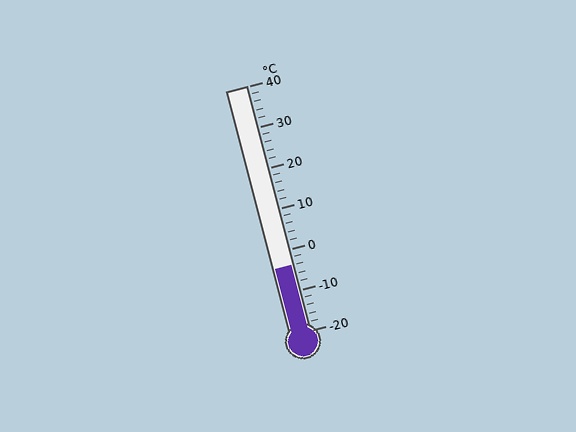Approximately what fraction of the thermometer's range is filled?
The thermometer is filled to approximately 25% of its range.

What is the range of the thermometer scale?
The thermometer scale ranges from -20°C to 40°C.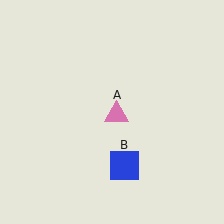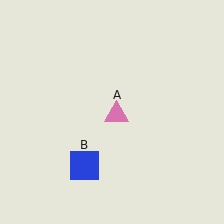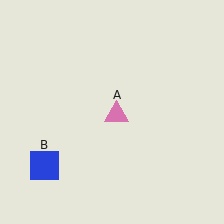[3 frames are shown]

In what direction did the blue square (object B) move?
The blue square (object B) moved left.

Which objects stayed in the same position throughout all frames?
Pink triangle (object A) remained stationary.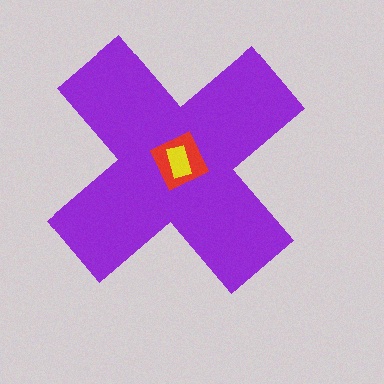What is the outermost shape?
The purple cross.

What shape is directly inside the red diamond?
The yellow rectangle.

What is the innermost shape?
The yellow rectangle.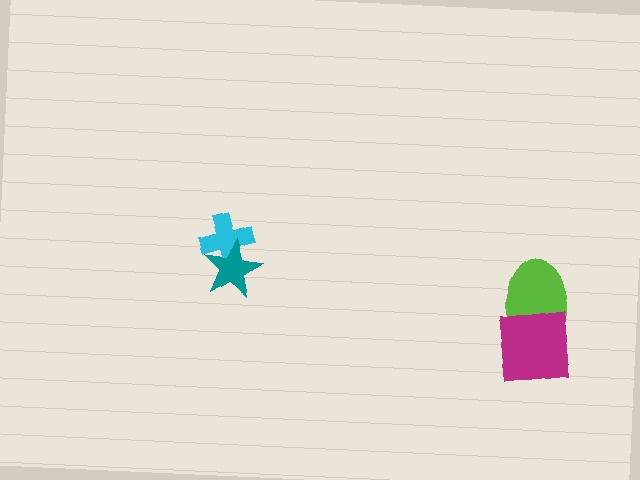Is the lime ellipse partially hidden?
Yes, it is partially covered by another shape.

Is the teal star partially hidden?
No, no other shape covers it.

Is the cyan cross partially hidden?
Yes, it is partially covered by another shape.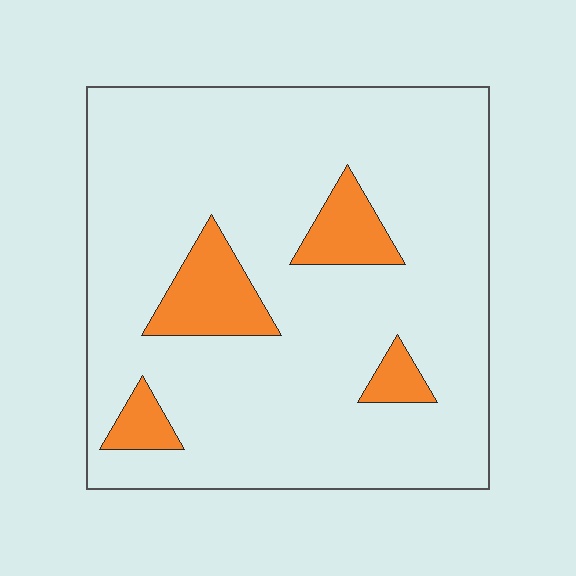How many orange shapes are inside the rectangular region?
4.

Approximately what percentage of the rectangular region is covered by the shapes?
Approximately 15%.